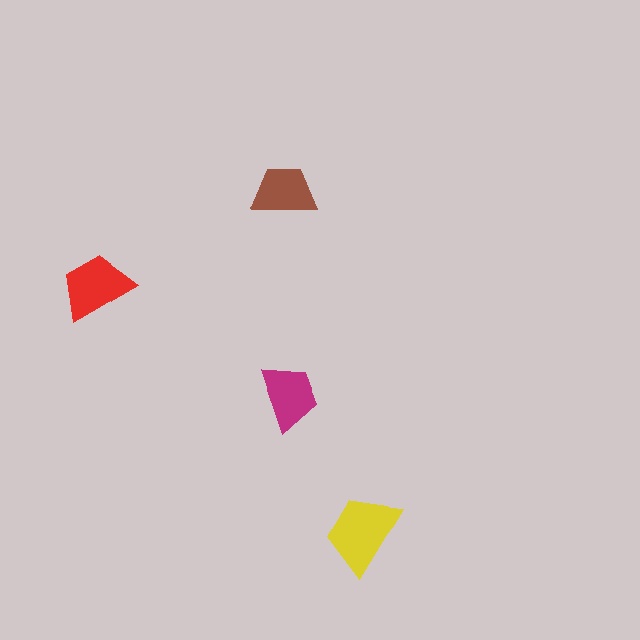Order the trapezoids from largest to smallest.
the yellow one, the red one, the magenta one, the brown one.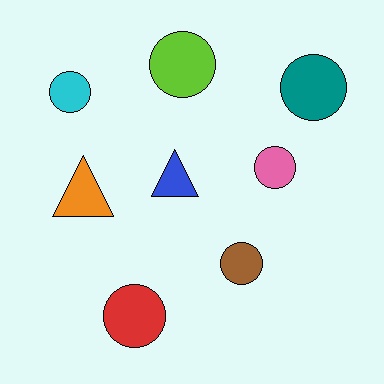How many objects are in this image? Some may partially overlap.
There are 8 objects.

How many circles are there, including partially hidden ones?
There are 6 circles.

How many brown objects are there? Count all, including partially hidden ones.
There is 1 brown object.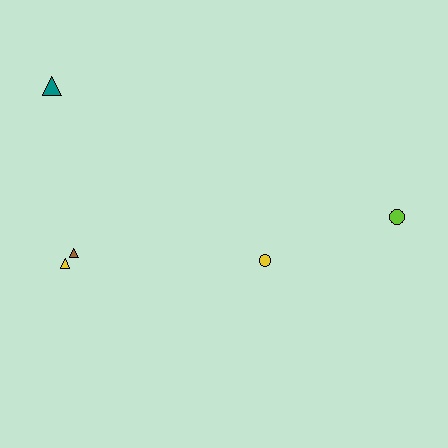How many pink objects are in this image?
There are no pink objects.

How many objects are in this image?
There are 5 objects.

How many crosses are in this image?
There are no crosses.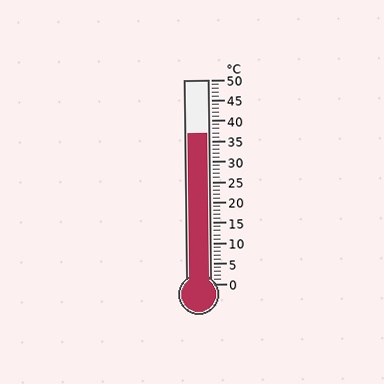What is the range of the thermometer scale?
The thermometer scale ranges from 0°C to 50°C.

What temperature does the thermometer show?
The thermometer shows approximately 37°C.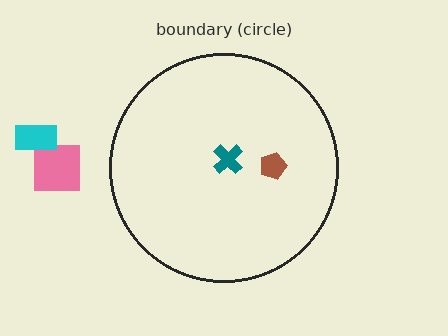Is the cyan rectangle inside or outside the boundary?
Outside.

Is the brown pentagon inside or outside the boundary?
Inside.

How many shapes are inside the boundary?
2 inside, 2 outside.